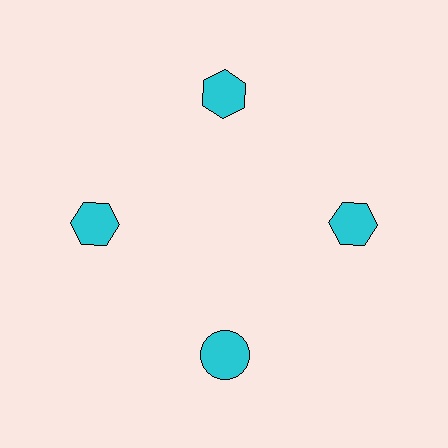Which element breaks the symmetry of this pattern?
The cyan circle at roughly the 6 o'clock position breaks the symmetry. All other shapes are cyan hexagons.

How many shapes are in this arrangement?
There are 4 shapes arranged in a ring pattern.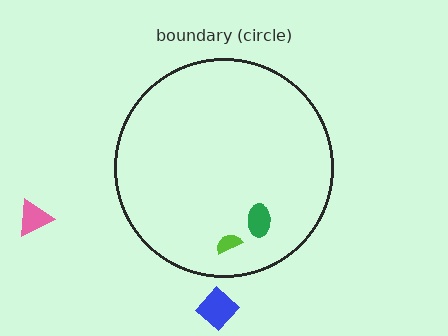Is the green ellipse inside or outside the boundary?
Inside.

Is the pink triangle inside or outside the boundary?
Outside.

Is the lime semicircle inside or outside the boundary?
Inside.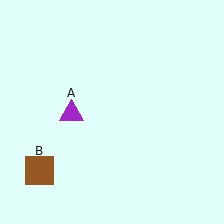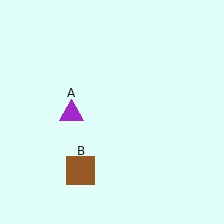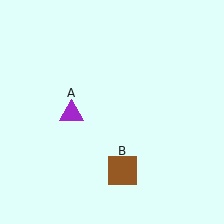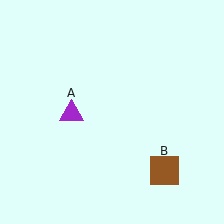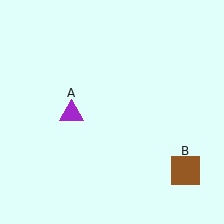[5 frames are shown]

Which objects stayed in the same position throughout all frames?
Purple triangle (object A) remained stationary.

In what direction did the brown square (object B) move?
The brown square (object B) moved right.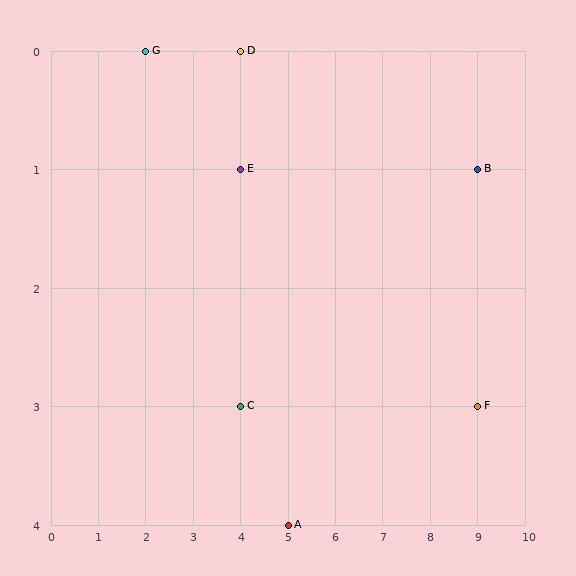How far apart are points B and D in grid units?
Points B and D are 5 columns and 1 row apart (about 5.1 grid units diagonally).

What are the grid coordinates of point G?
Point G is at grid coordinates (2, 0).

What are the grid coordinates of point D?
Point D is at grid coordinates (4, 0).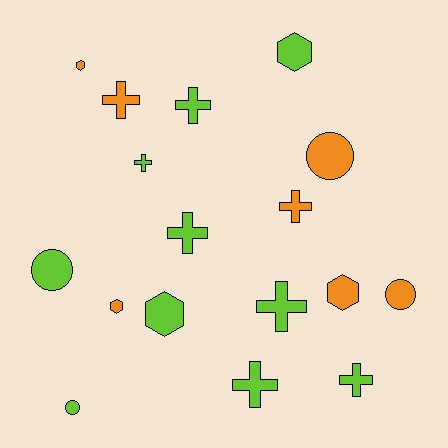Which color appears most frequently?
Lime, with 10 objects.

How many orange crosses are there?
There are 2 orange crosses.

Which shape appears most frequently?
Cross, with 8 objects.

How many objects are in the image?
There are 17 objects.